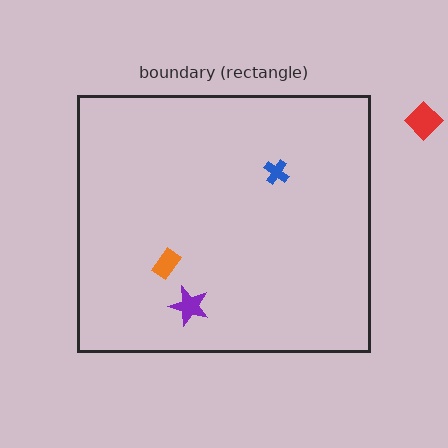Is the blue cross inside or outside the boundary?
Inside.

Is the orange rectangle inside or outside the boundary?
Inside.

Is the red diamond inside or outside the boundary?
Outside.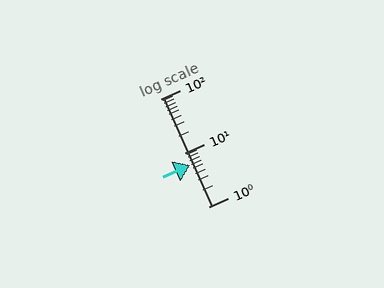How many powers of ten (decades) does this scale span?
The scale spans 2 decades, from 1 to 100.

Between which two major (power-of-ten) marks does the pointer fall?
The pointer is between 1 and 10.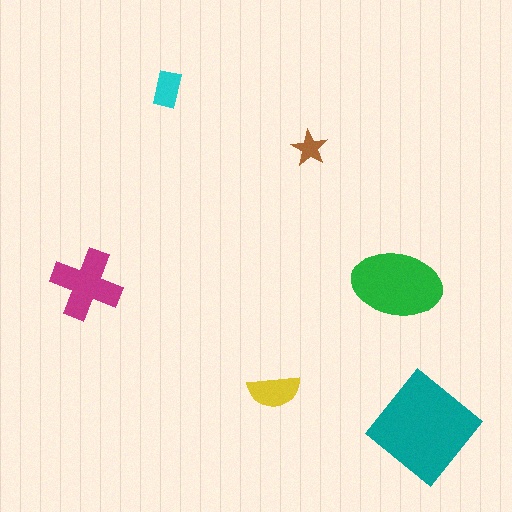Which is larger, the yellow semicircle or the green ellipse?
The green ellipse.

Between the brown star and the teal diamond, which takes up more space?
The teal diamond.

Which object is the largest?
The teal diamond.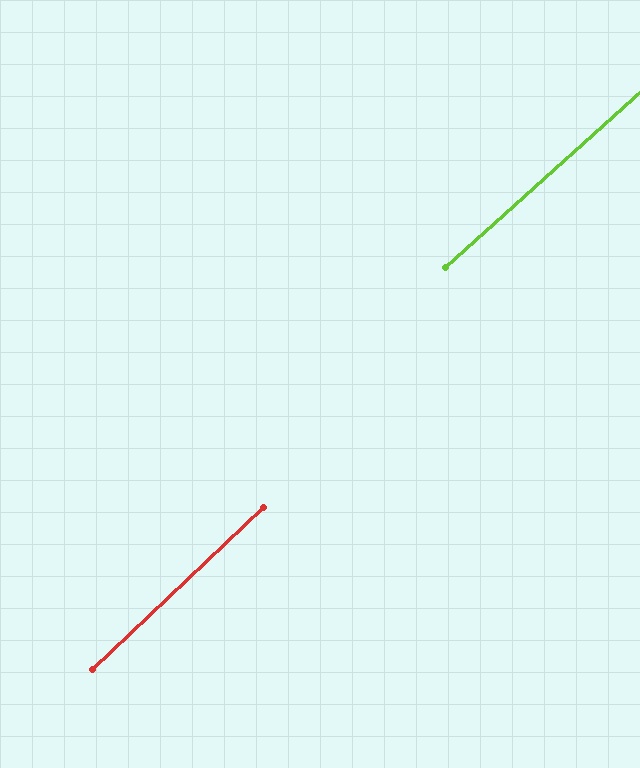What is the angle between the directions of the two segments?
Approximately 1 degree.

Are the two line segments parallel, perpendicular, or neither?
Parallel — their directions differ by only 1.4°.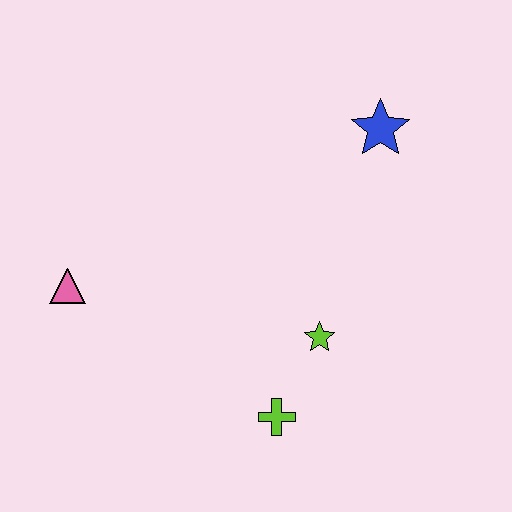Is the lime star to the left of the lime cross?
No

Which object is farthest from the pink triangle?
The blue star is farthest from the pink triangle.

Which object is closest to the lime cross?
The lime star is closest to the lime cross.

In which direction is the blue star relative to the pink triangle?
The blue star is to the right of the pink triangle.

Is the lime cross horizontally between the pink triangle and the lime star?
Yes